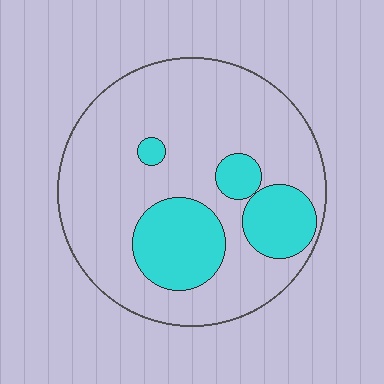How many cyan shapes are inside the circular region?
4.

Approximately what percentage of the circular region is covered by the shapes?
Approximately 25%.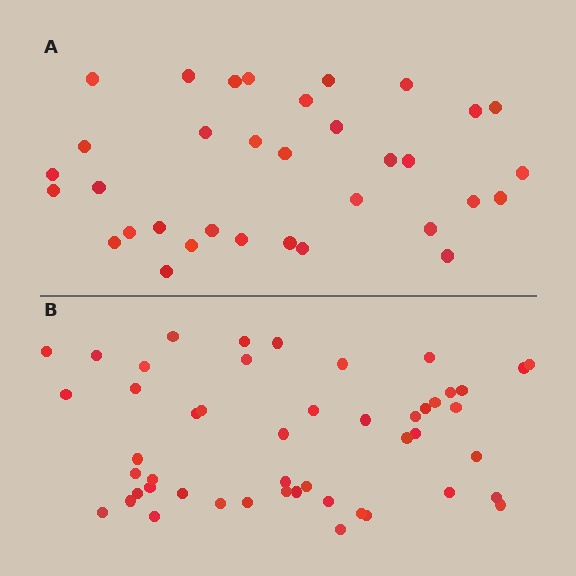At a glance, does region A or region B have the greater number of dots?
Region B (the bottom region) has more dots.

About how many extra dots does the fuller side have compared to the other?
Region B has approximately 15 more dots than region A.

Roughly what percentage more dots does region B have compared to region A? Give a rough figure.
About 45% more.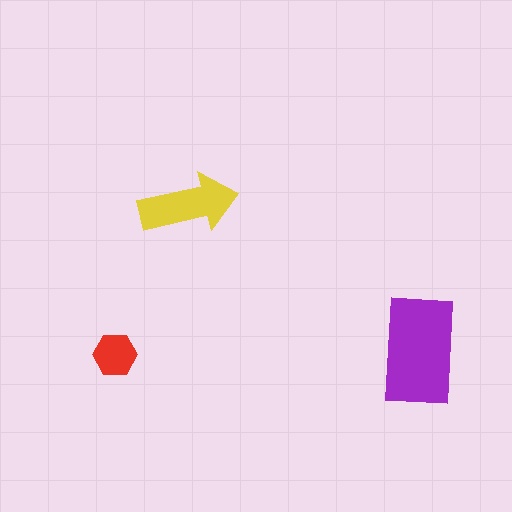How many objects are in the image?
There are 3 objects in the image.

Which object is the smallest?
The red hexagon.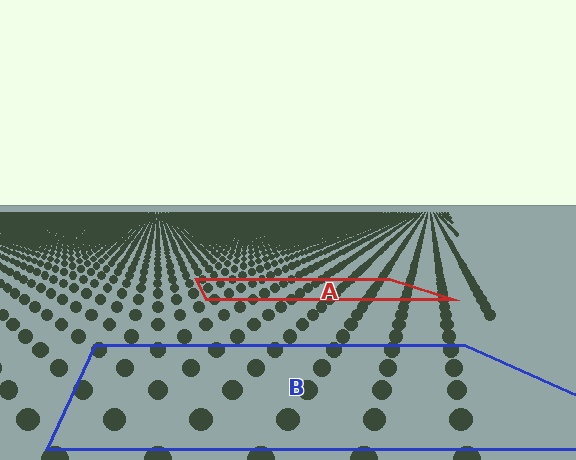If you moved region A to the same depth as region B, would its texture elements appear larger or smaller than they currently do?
They would appear larger. At a closer depth, the same texture elements are projected at a bigger on-screen size.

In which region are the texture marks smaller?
The texture marks are smaller in region A, because it is farther away.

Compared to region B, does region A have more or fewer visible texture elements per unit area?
Region A has more texture elements per unit area — they are packed more densely because it is farther away.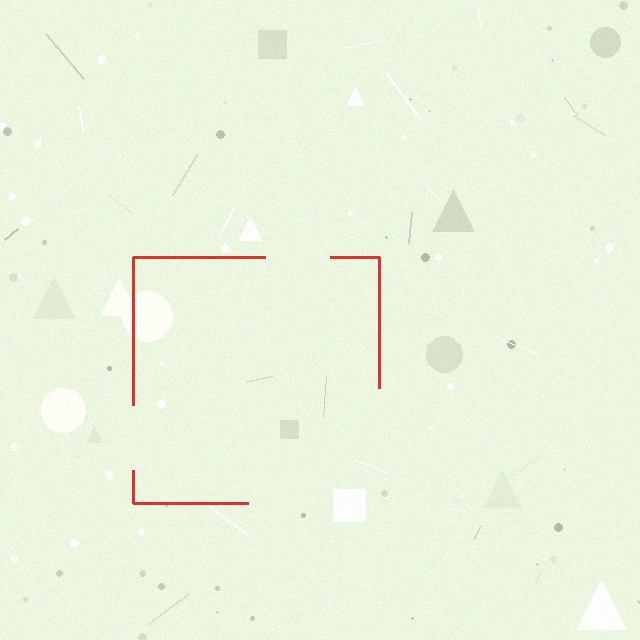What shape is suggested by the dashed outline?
The dashed outline suggests a square.